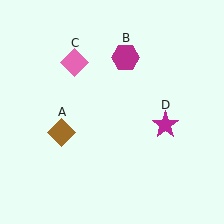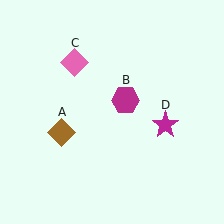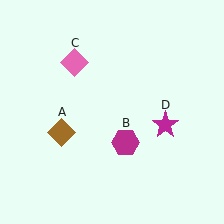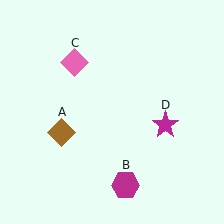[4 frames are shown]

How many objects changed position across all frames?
1 object changed position: magenta hexagon (object B).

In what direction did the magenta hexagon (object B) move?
The magenta hexagon (object B) moved down.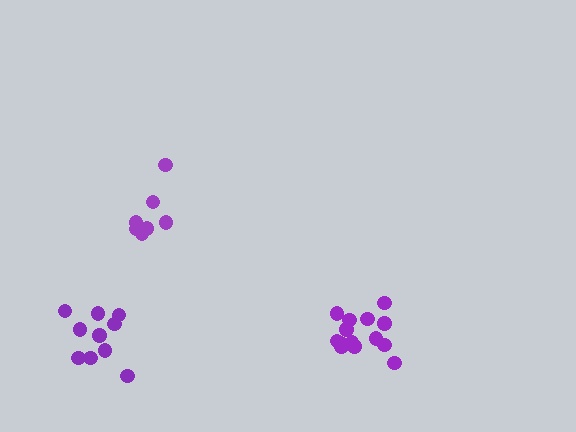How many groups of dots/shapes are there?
There are 3 groups.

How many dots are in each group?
Group 1: 14 dots, Group 2: 8 dots, Group 3: 10 dots (32 total).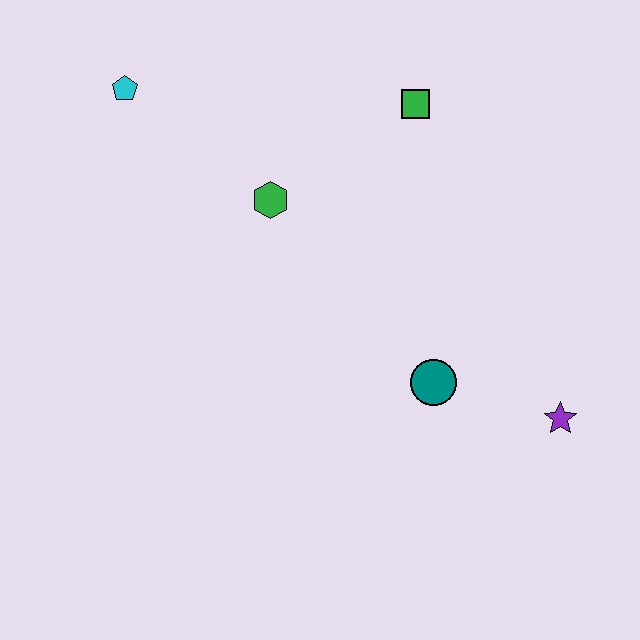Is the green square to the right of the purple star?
No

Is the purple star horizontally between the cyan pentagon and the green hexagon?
No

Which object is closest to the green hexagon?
The green square is closest to the green hexagon.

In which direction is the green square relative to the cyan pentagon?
The green square is to the right of the cyan pentagon.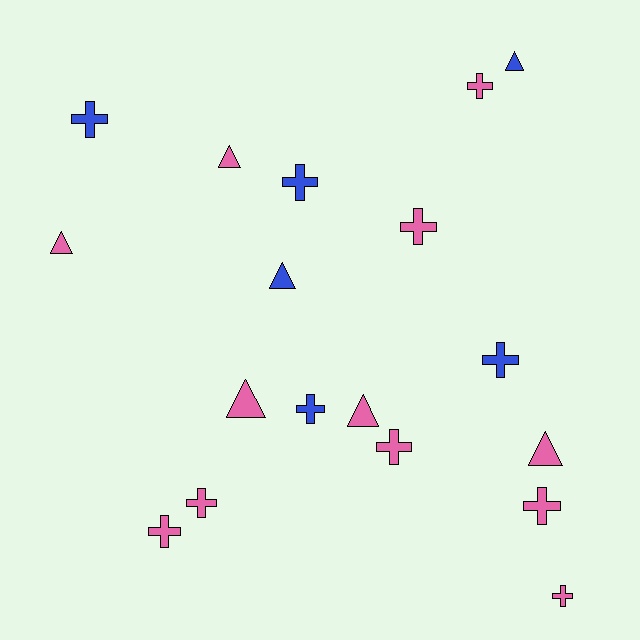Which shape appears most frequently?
Cross, with 11 objects.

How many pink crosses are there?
There are 7 pink crosses.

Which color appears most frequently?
Pink, with 12 objects.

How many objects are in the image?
There are 18 objects.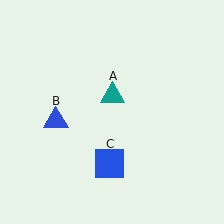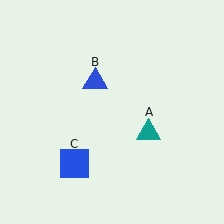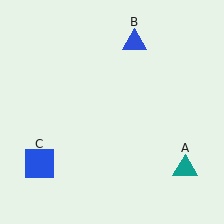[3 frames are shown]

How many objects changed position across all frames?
3 objects changed position: teal triangle (object A), blue triangle (object B), blue square (object C).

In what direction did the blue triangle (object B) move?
The blue triangle (object B) moved up and to the right.